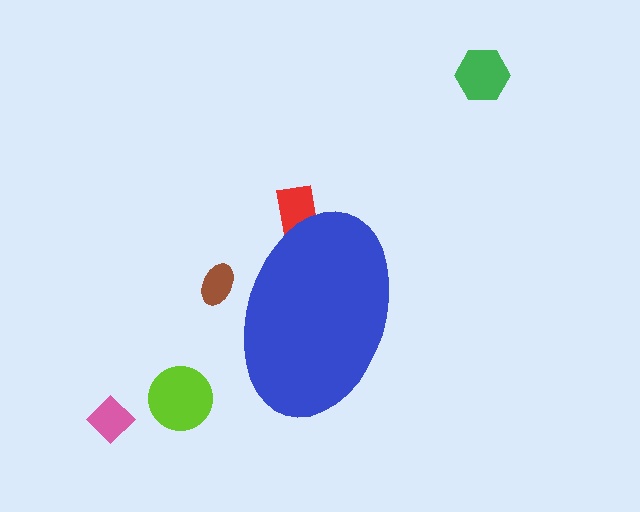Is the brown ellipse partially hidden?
Yes, the brown ellipse is partially hidden behind the blue ellipse.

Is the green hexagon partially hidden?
No, the green hexagon is fully visible.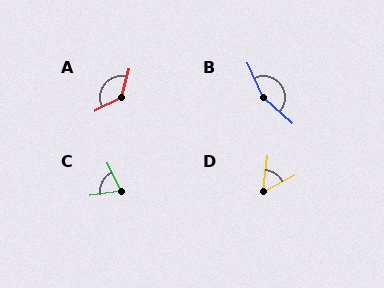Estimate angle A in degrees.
Approximately 132 degrees.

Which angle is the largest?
B, at approximately 157 degrees.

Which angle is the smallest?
D, at approximately 57 degrees.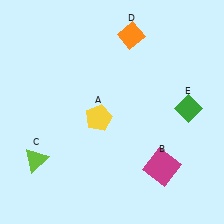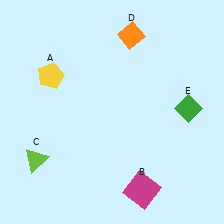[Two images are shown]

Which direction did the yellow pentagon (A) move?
The yellow pentagon (A) moved left.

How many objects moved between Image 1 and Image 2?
2 objects moved between the two images.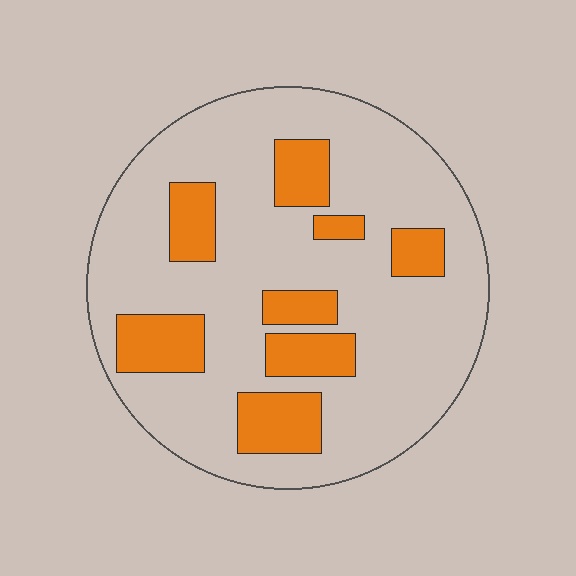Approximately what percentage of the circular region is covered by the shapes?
Approximately 20%.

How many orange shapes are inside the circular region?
8.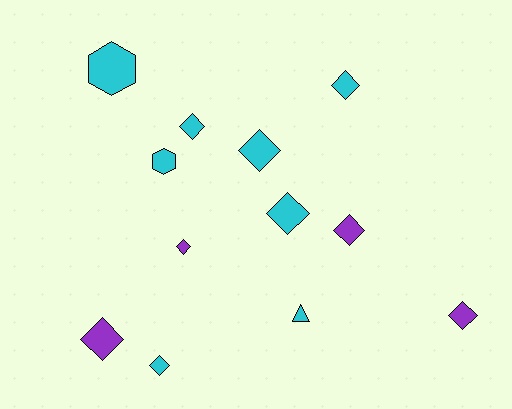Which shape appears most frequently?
Diamond, with 9 objects.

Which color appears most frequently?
Cyan, with 8 objects.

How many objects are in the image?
There are 12 objects.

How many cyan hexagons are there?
There are 2 cyan hexagons.